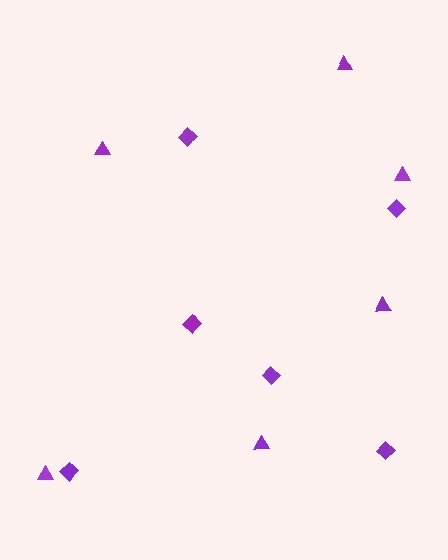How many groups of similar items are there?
There are 2 groups: one group of diamonds (6) and one group of triangles (6).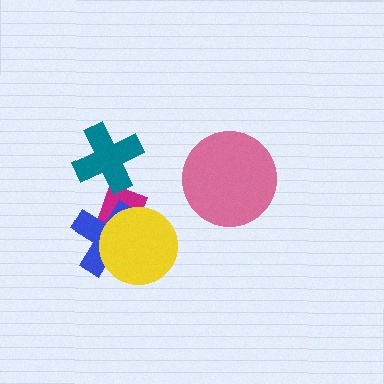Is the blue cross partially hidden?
Yes, it is partially covered by another shape.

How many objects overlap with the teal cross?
1 object overlaps with the teal cross.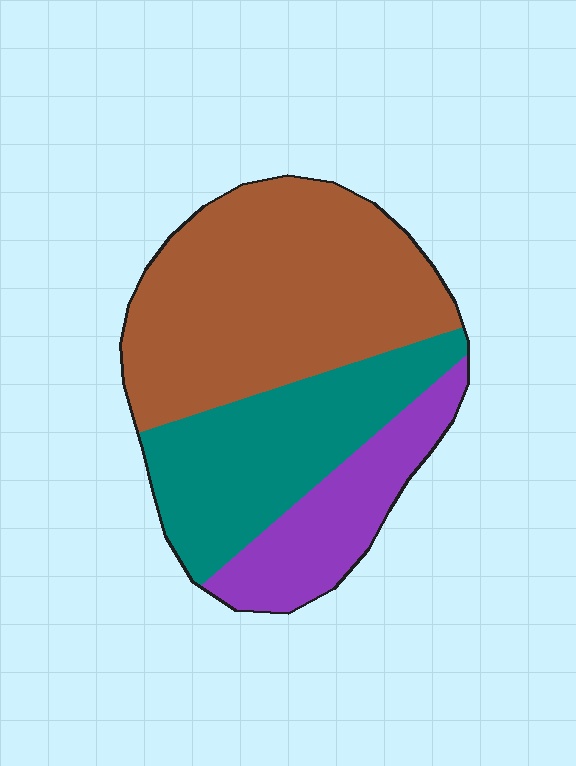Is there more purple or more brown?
Brown.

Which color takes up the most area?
Brown, at roughly 50%.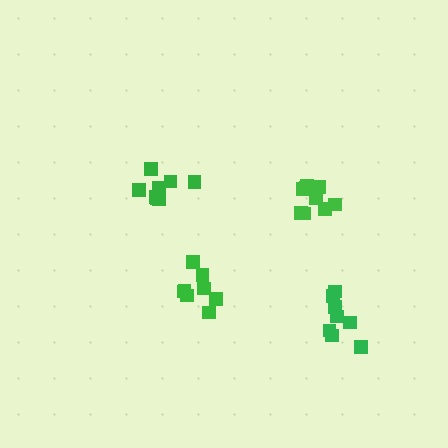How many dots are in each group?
Group 1: 8 dots, Group 2: 8 dots, Group 3: 10 dots, Group 4: 8 dots (34 total).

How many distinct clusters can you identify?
There are 4 distinct clusters.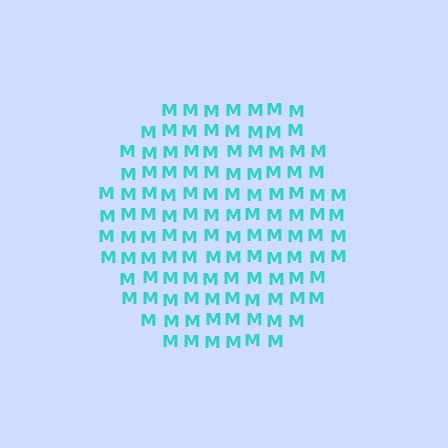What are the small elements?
The small elements are letter M's.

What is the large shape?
The large shape is a hexagon.